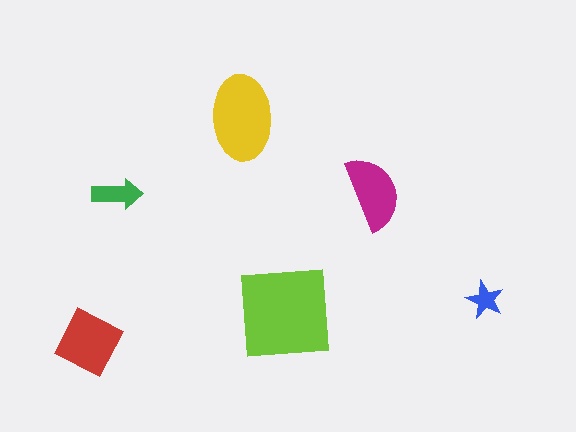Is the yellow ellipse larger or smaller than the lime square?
Smaller.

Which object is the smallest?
The blue star.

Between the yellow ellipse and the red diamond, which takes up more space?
The yellow ellipse.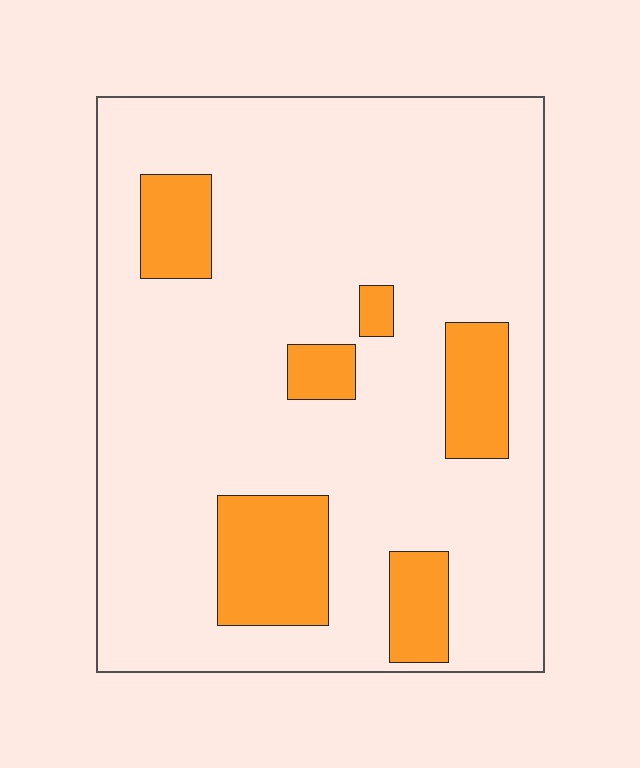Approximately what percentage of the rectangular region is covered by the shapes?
Approximately 15%.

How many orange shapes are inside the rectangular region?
6.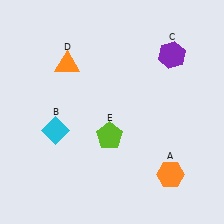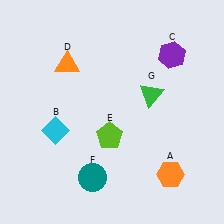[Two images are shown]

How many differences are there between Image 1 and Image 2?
There are 2 differences between the two images.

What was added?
A teal circle (F), a green triangle (G) were added in Image 2.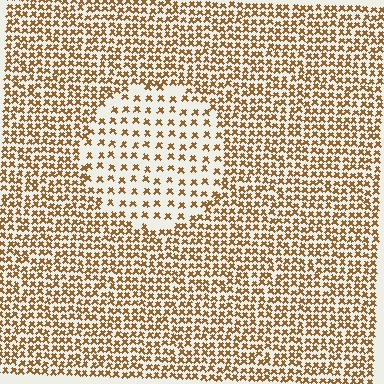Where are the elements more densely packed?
The elements are more densely packed outside the circle boundary.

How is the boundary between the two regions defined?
The boundary is defined by a change in element density (approximately 2.2x ratio). All elements are the same color, size, and shape.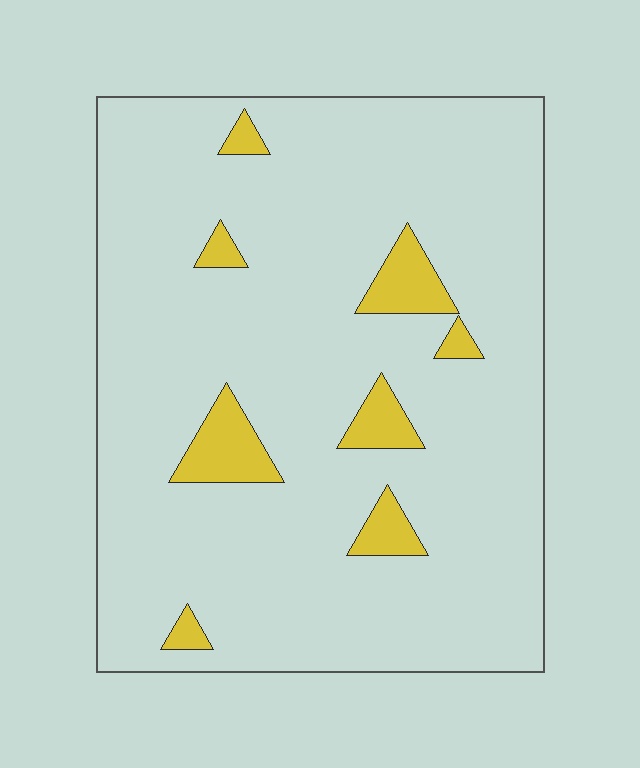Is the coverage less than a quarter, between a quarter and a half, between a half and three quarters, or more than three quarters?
Less than a quarter.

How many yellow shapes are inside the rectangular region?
8.